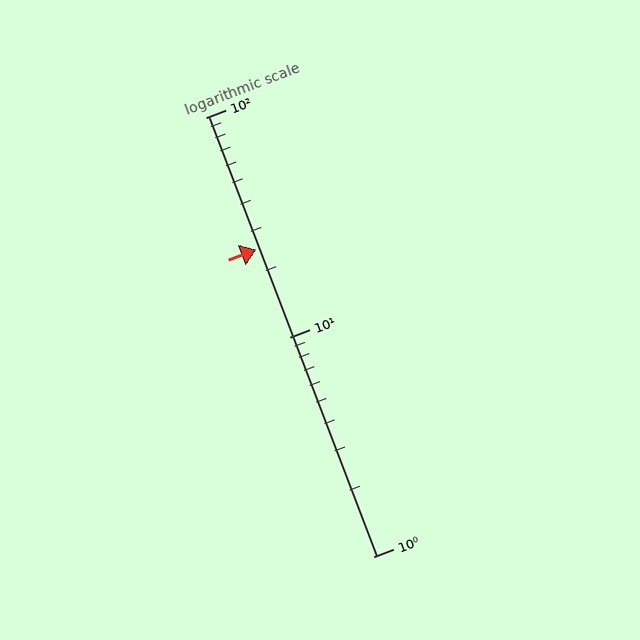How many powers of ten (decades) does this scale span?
The scale spans 2 decades, from 1 to 100.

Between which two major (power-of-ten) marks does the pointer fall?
The pointer is between 10 and 100.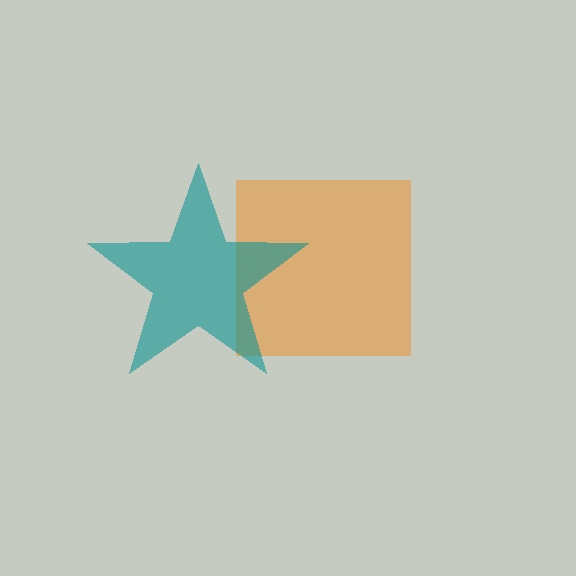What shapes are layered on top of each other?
The layered shapes are: an orange square, a teal star.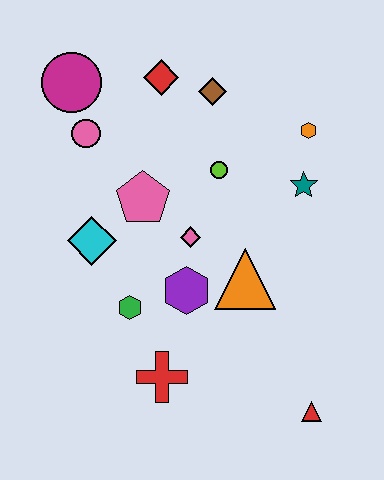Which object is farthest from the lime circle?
The red triangle is farthest from the lime circle.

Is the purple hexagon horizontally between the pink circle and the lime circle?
Yes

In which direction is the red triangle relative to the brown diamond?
The red triangle is below the brown diamond.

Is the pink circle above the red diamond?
No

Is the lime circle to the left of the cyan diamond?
No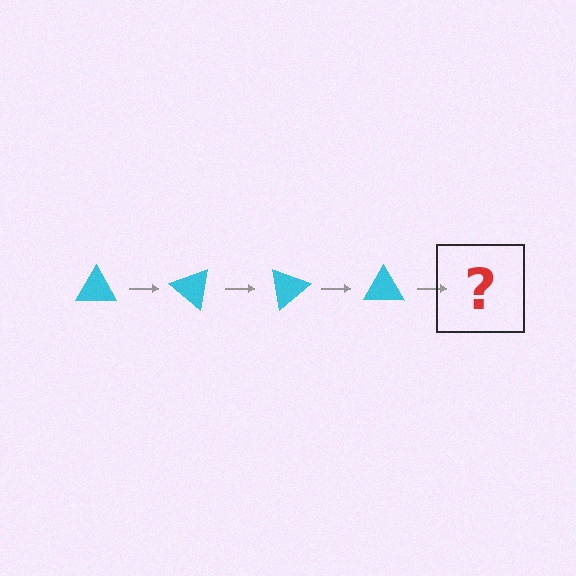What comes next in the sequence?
The next element should be a cyan triangle rotated 160 degrees.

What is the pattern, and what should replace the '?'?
The pattern is that the triangle rotates 40 degrees each step. The '?' should be a cyan triangle rotated 160 degrees.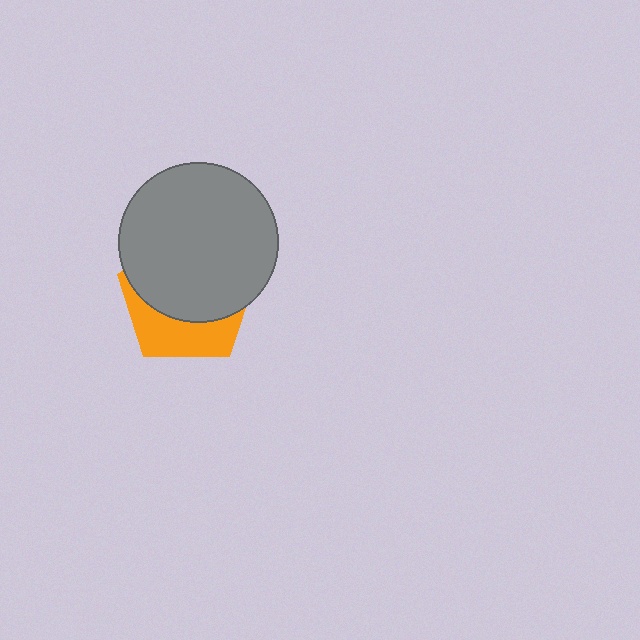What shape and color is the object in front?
The object in front is a gray circle.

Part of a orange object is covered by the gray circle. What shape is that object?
It is a pentagon.